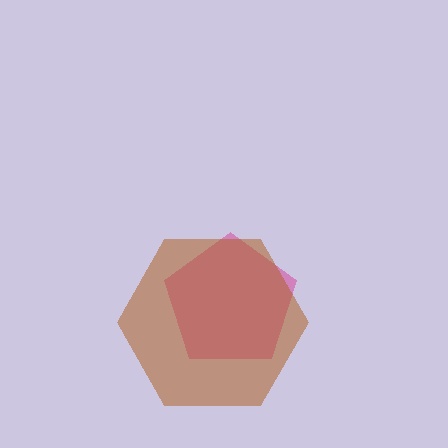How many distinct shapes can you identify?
There are 2 distinct shapes: a magenta pentagon, a brown hexagon.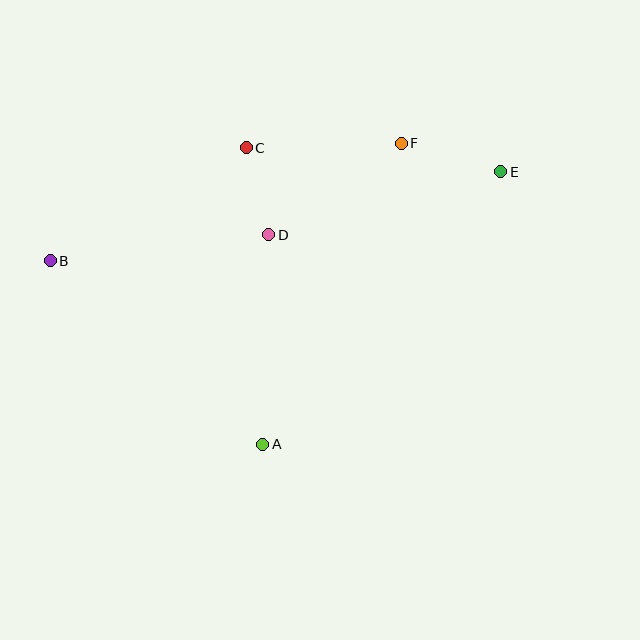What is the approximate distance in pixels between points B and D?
The distance between B and D is approximately 220 pixels.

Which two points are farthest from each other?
Points B and E are farthest from each other.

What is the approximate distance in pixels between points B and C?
The distance between B and C is approximately 226 pixels.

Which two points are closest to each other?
Points C and D are closest to each other.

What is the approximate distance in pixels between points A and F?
The distance between A and F is approximately 331 pixels.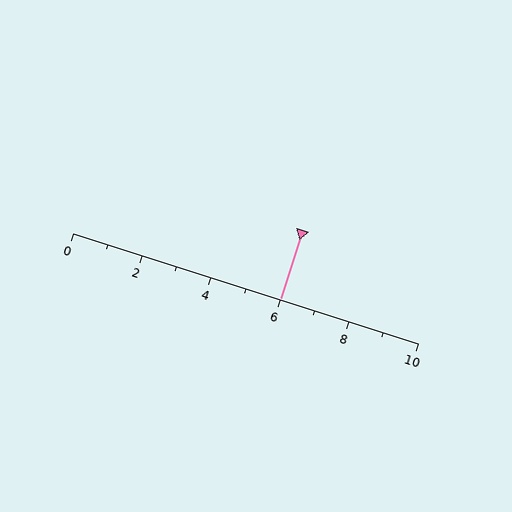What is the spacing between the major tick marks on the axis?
The major ticks are spaced 2 apart.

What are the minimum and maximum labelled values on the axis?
The axis runs from 0 to 10.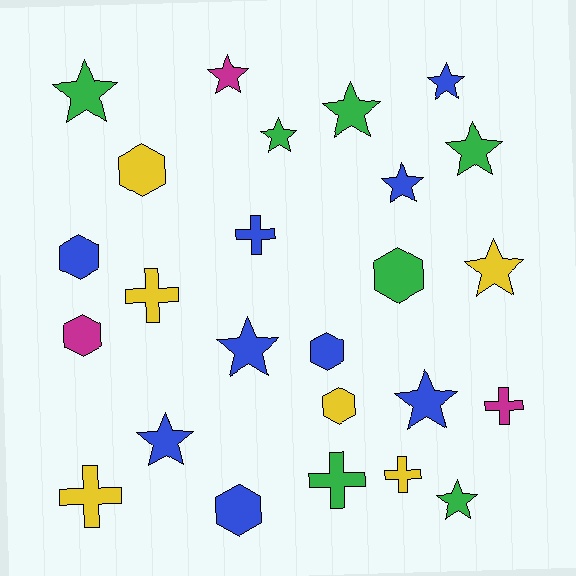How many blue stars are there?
There are 5 blue stars.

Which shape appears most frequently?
Star, with 12 objects.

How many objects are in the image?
There are 25 objects.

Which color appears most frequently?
Blue, with 9 objects.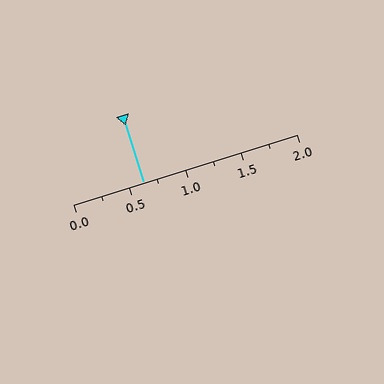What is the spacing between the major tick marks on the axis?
The major ticks are spaced 0.5 apart.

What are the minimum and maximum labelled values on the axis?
The axis runs from 0.0 to 2.0.